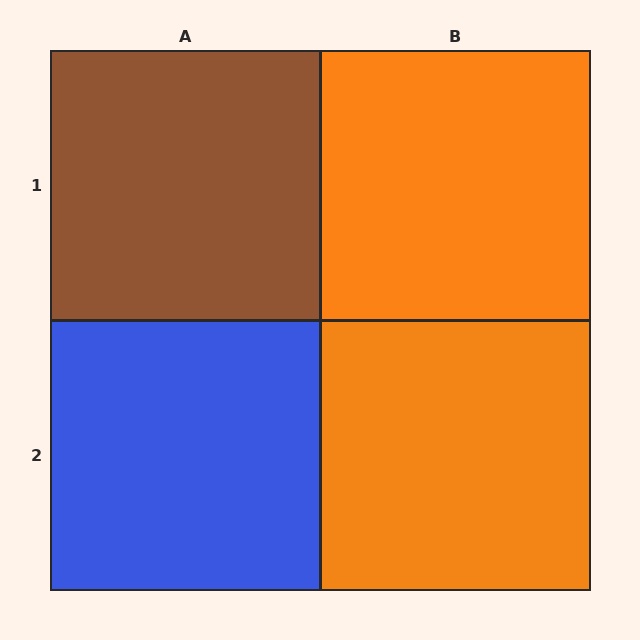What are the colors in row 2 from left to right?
Blue, orange.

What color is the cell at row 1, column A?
Brown.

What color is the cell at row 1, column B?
Orange.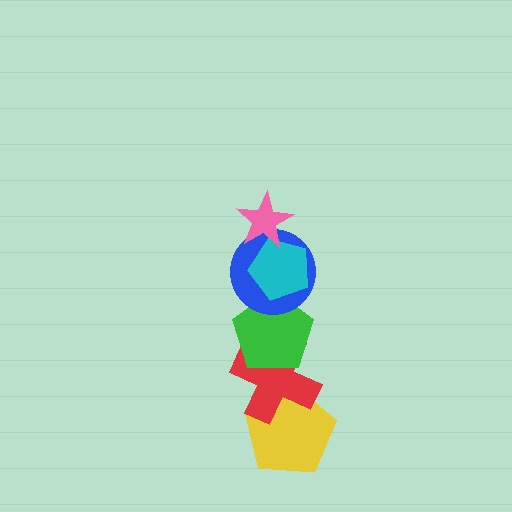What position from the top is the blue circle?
The blue circle is 3rd from the top.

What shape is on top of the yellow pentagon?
The red cross is on top of the yellow pentagon.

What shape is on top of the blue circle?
The cyan pentagon is on top of the blue circle.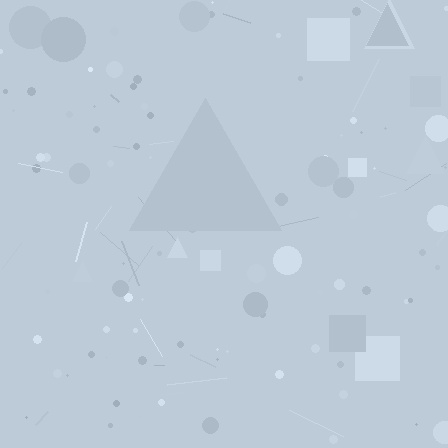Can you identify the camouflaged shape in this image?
The camouflaged shape is a triangle.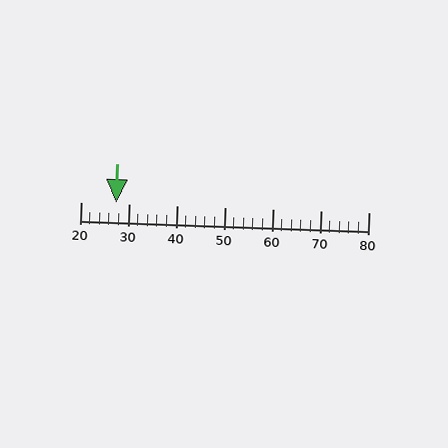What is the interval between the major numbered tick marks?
The major tick marks are spaced 10 units apart.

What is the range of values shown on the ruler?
The ruler shows values from 20 to 80.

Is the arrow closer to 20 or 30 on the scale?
The arrow is closer to 30.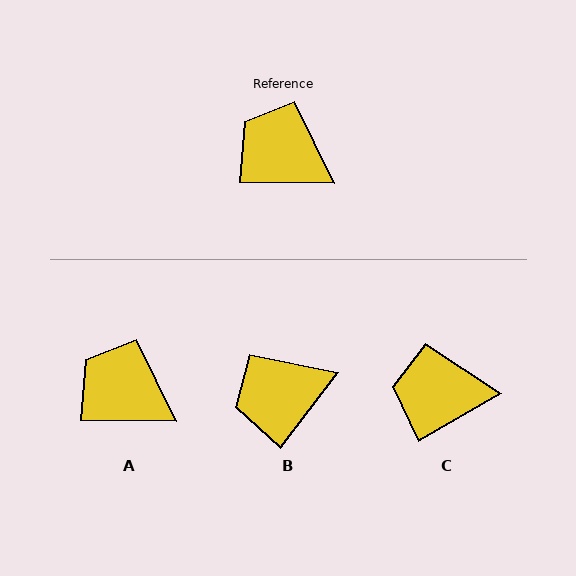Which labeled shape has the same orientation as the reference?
A.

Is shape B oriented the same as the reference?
No, it is off by about 53 degrees.